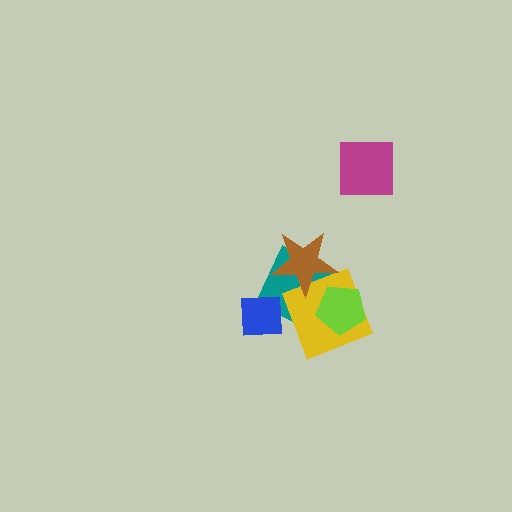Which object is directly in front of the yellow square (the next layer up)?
The brown star is directly in front of the yellow square.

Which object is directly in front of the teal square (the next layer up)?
The yellow square is directly in front of the teal square.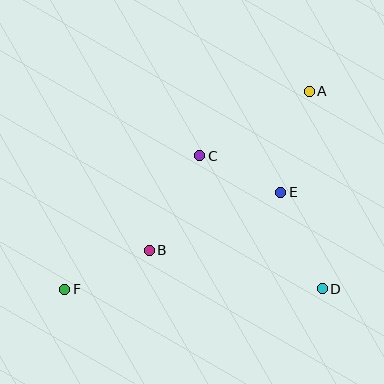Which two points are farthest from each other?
Points A and F are farthest from each other.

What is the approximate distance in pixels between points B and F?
The distance between B and F is approximately 93 pixels.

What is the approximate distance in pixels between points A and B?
The distance between A and B is approximately 226 pixels.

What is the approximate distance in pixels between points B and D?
The distance between B and D is approximately 177 pixels.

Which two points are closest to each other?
Points C and E are closest to each other.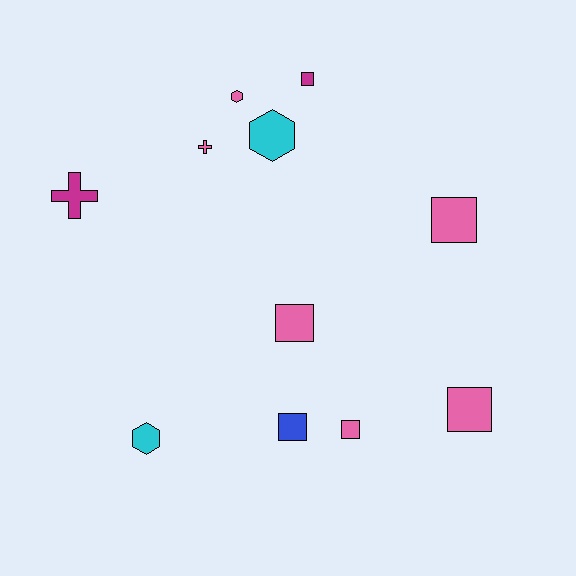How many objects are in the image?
There are 11 objects.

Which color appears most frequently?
Pink, with 6 objects.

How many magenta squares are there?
There is 1 magenta square.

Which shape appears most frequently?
Square, with 6 objects.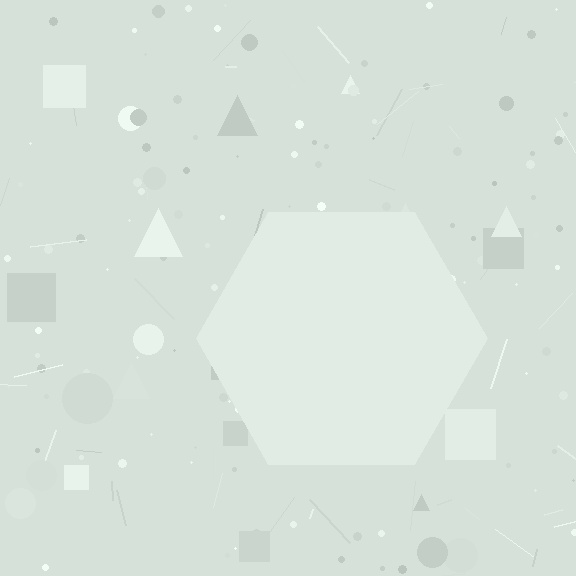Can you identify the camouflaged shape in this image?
The camouflaged shape is a hexagon.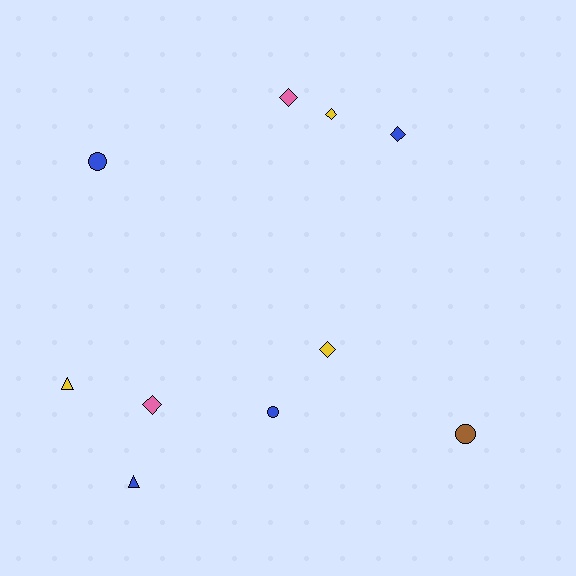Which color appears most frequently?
Blue, with 4 objects.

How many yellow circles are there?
There are no yellow circles.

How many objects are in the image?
There are 10 objects.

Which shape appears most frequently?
Diamond, with 5 objects.